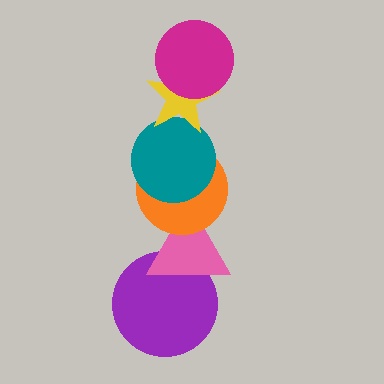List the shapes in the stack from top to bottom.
From top to bottom: the magenta circle, the yellow star, the teal circle, the orange circle, the pink triangle, the purple circle.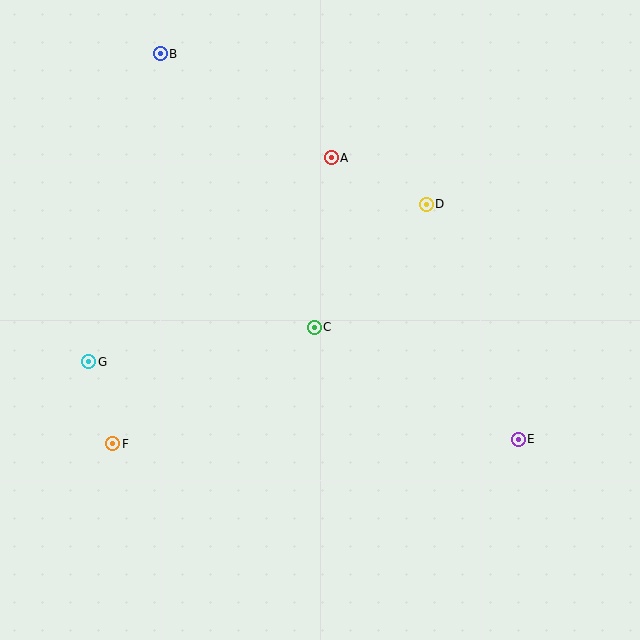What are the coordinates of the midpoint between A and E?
The midpoint between A and E is at (425, 298).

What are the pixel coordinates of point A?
Point A is at (331, 158).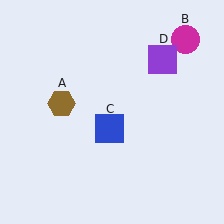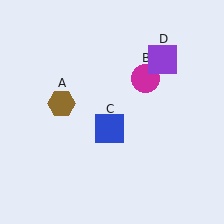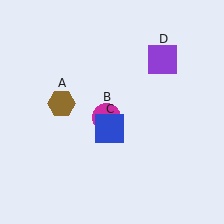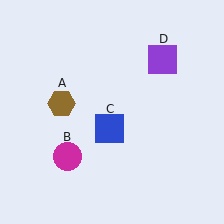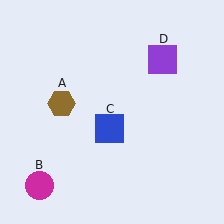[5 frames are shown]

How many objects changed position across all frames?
1 object changed position: magenta circle (object B).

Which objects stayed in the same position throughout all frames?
Brown hexagon (object A) and blue square (object C) and purple square (object D) remained stationary.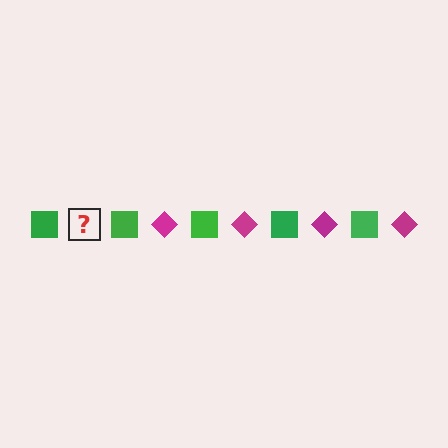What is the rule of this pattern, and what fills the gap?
The rule is that the pattern alternates between green square and magenta diamond. The gap should be filled with a magenta diamond.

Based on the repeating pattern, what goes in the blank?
The blank should be a magenta diamond.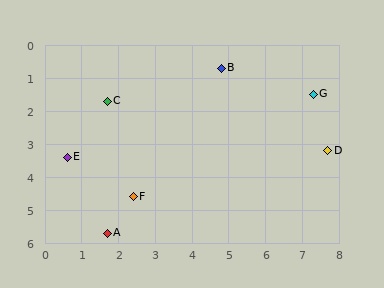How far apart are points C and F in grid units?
Points C and F are about 3.0 grid units apart.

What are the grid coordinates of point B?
Point B is at approximately (4.8, 0.7).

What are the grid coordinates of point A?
Point A is at approximately (1.7, 5.7).